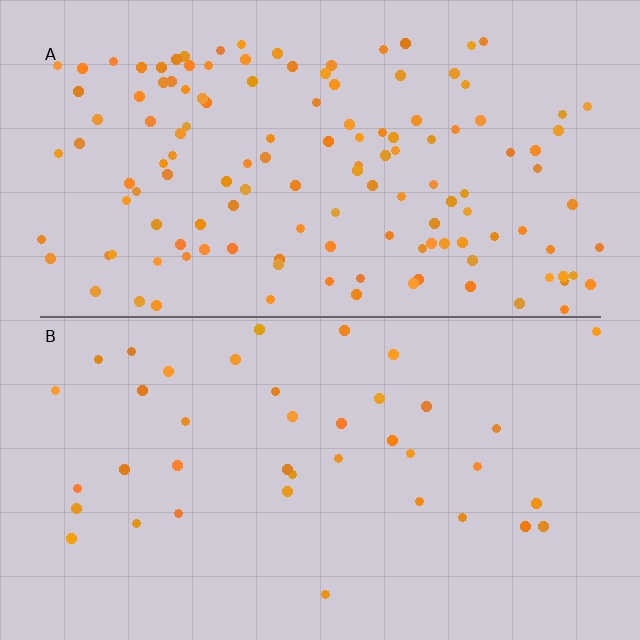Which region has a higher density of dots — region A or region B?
A (the top).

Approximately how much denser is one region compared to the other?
Approximately 3.4× — region A over region B.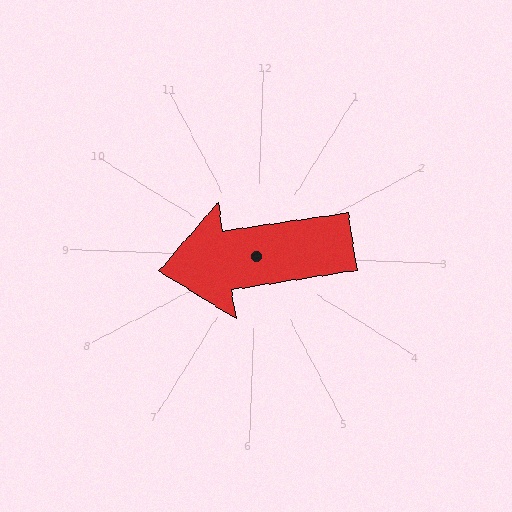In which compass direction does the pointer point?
West.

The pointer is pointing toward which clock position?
Roughly 9 o'clock.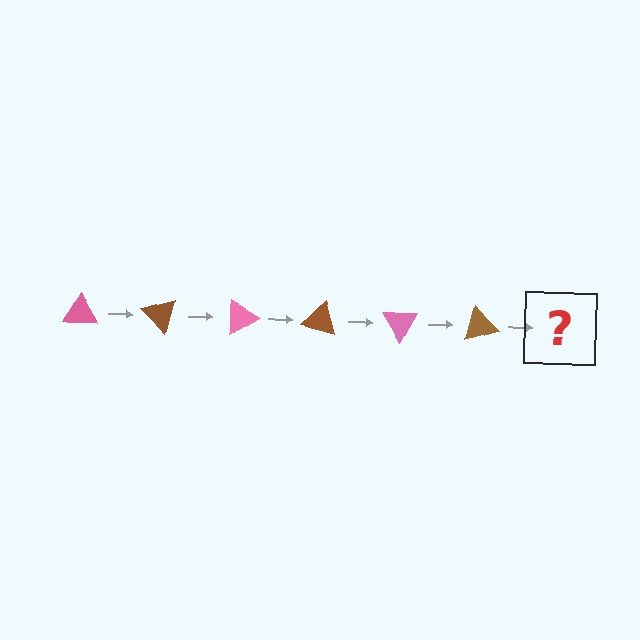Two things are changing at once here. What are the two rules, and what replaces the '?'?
The two rules are that it rotates 45 degrees each step and the color cycles through pink and brown. The '?' should be a pink triangle, rotated 270 degrees from the start.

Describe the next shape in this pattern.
It should be a pink triangle, rotated 270 degrees from the start.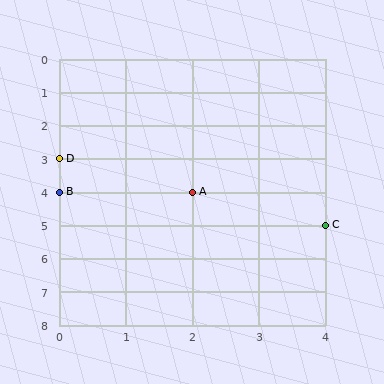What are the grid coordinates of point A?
Point A is at grid coordinates (2, 4).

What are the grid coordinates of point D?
Point D is at grid coordinates (0, 3).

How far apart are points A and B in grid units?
Points A and B are 2 columns apart.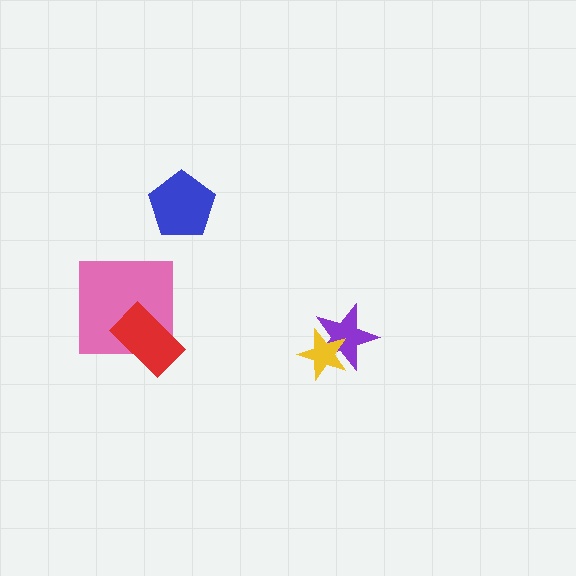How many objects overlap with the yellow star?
1 object overlaps with the yellow star.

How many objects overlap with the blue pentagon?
0 objects overlap with the blue pentagon.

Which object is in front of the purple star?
The yellow star is in front of the purple star.